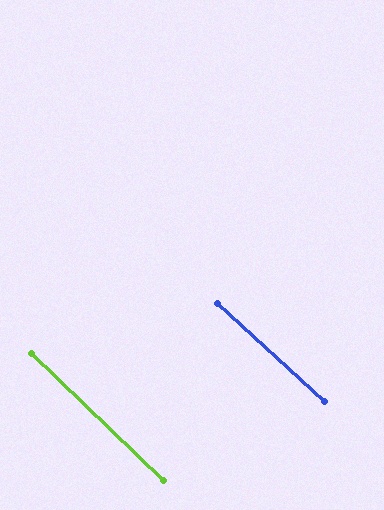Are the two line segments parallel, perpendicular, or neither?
Parallel — their directions differ by only 1.5°.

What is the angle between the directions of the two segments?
Approximately 1 degree.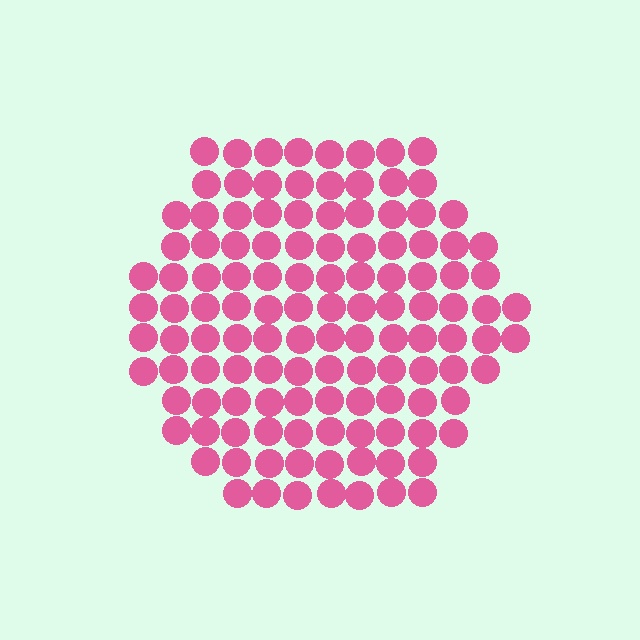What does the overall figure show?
The overall figure shows a hexagon.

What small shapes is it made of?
It is made of small circles.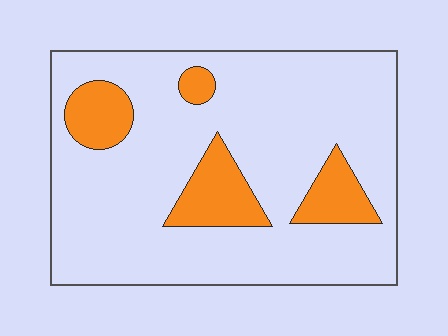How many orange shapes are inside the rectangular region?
4.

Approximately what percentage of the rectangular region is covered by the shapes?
Approximately 15%.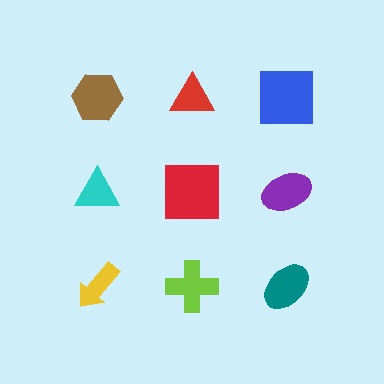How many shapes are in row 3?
3 shapes.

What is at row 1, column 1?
A brown hexagon.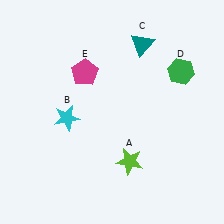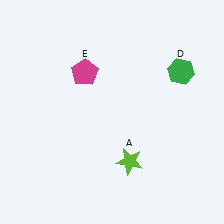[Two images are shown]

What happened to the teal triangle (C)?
The teal triangle (C) was removed in Image 2. It was in the top-right area of Image 1.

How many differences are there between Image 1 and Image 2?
There are 2 differences between the two images.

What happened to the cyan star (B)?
The cyan star (B) was removed in Image 2. It was in the bottom-left area of Image 1.